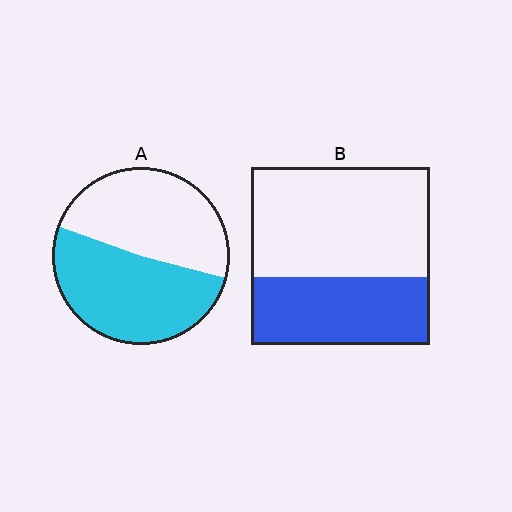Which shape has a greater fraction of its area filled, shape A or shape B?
Shape A.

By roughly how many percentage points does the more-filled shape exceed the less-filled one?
By roughly 15 percentage points (A over B).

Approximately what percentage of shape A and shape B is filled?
A is approximately 50% and B is approximately 40%.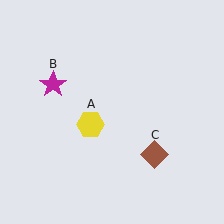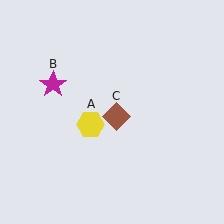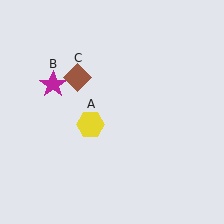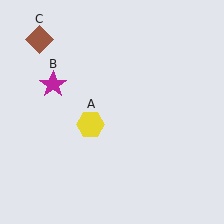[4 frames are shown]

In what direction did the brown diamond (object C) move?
The brown diamond (object C) moved up and to the left.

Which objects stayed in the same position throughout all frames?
Yellow hexagon (object A) and magenta star (object B) remained stationary.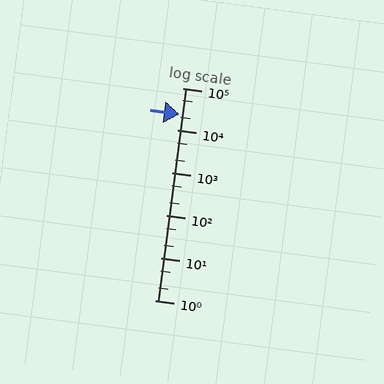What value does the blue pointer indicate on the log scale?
The pointer indicates approximately 24000.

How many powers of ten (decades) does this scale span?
The scale spans 5 decades, from 1 to 100000.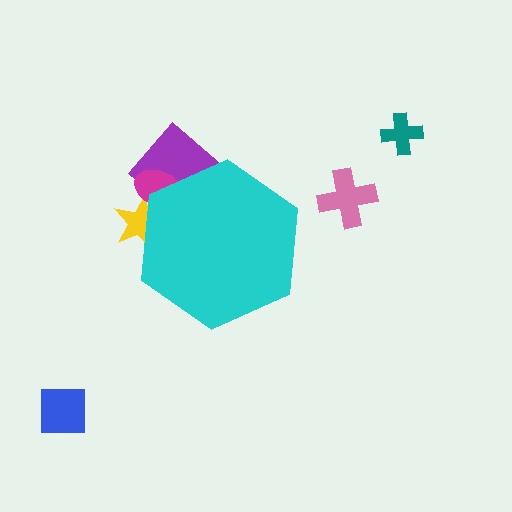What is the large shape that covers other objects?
A cyan hexagon.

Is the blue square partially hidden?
No, the blue square is fully visible.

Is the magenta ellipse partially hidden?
Yes, the magenta ellipse is partially hidden behind the cyan hexagon.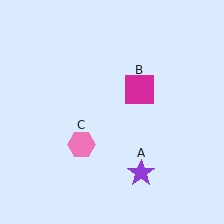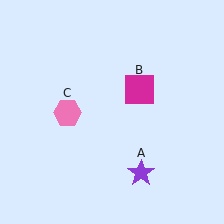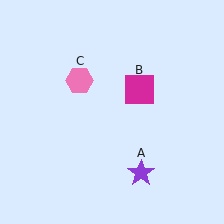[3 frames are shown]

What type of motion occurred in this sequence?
The pink hexagon (object C) rotated clockwise around the center of the scene.